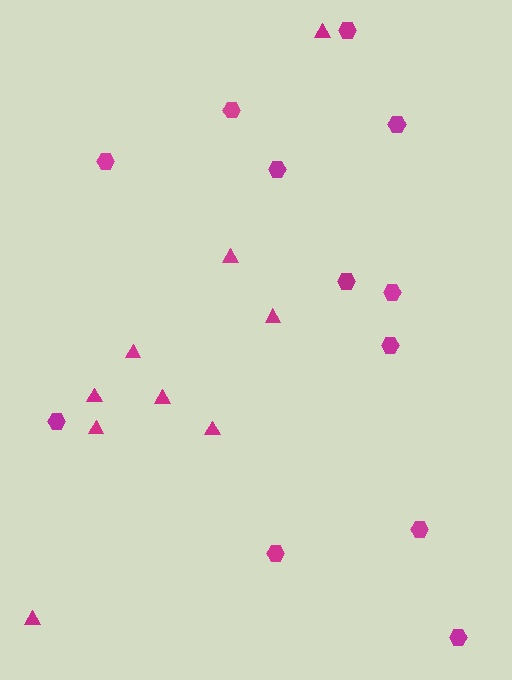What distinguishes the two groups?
There are 2 groups: one group of hexagons (12) and one group of triangles (9).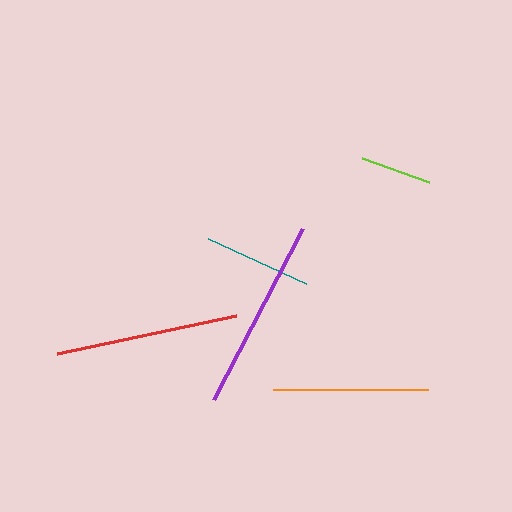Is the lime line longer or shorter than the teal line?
The teal line is longer than the lime line.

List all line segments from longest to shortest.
From longest to shortest: purple, red, orange, teal, lime.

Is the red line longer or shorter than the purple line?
The purple line is longer than the red line.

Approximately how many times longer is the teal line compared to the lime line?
The teal line is approximately 1.5 times the length of the lime line.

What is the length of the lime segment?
The lime segment is approximately 71 pixels long.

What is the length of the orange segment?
The orange segment is approximately 156 pixels long.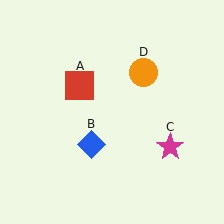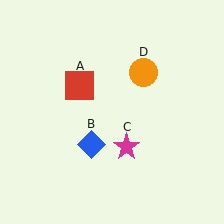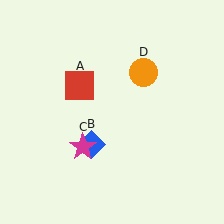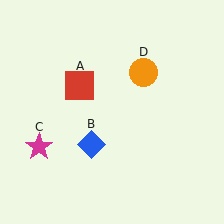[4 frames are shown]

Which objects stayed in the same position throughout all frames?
Red square (object A) and blue diamond (object B) and orange circle (object D) remained stationary.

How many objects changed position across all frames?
1 object changed position: magenta star (object C).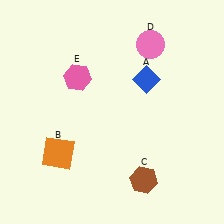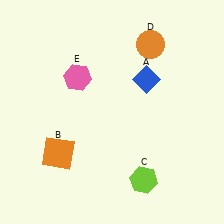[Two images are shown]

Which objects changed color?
C changed from brown to lime. D changed from pink to orange.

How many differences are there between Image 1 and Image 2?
There are 2 differences between the two images.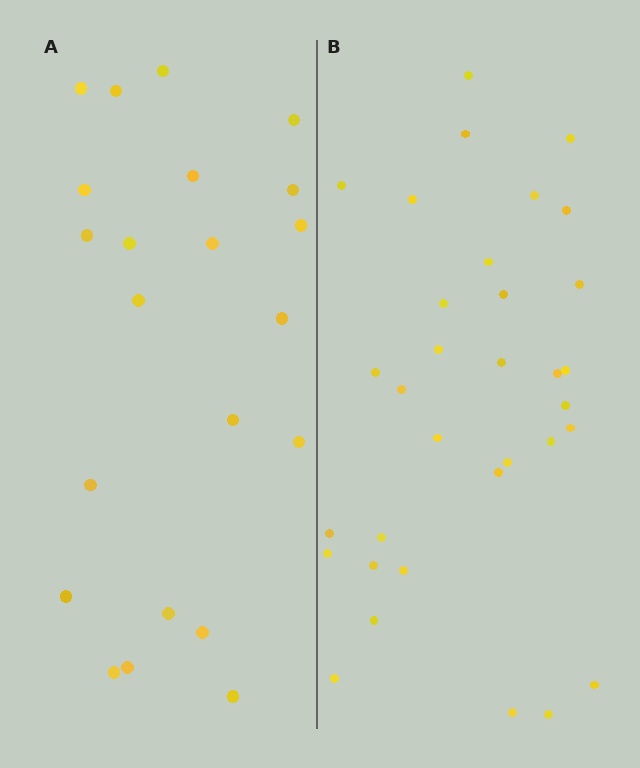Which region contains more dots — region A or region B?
Region B (the right region) has more dots.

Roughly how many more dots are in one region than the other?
Region B has roughly 12 or so more dots than region A.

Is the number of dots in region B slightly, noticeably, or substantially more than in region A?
Region B has substantially more. The ratio is roughly 1.5 to 1.